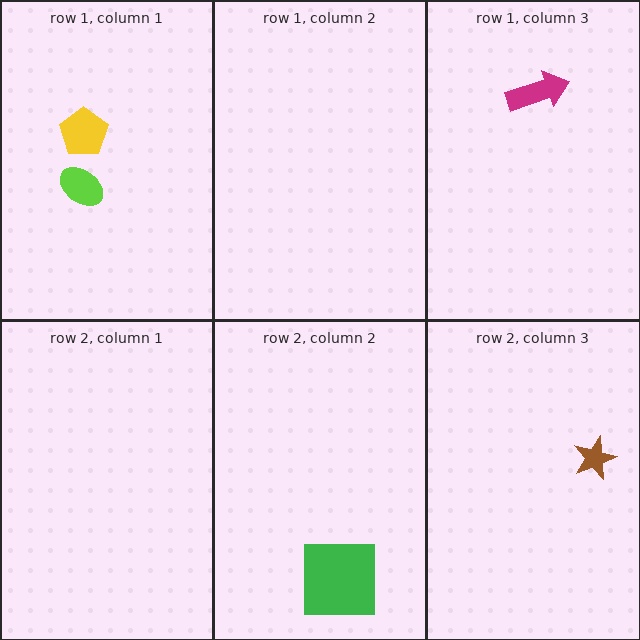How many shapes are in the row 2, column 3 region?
1.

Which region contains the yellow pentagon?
The row 1, column 1 region.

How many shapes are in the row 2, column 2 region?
1.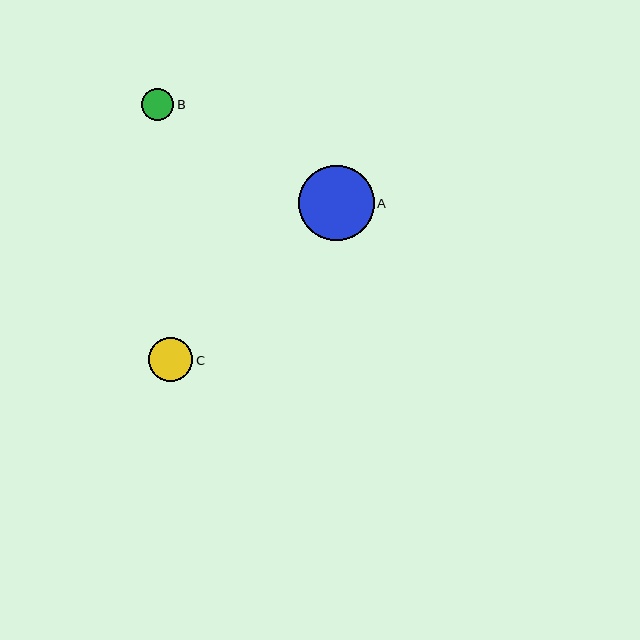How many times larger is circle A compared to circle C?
Circle A is approximately 1.7 times the size of circle C.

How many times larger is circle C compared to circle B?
Circle C is approximately 1.4 times the size of circle B.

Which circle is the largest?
Circle A is the largest with a size of approximately 76 pixels.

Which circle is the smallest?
Circle B is the smallest with a size of approximately 32 pixels.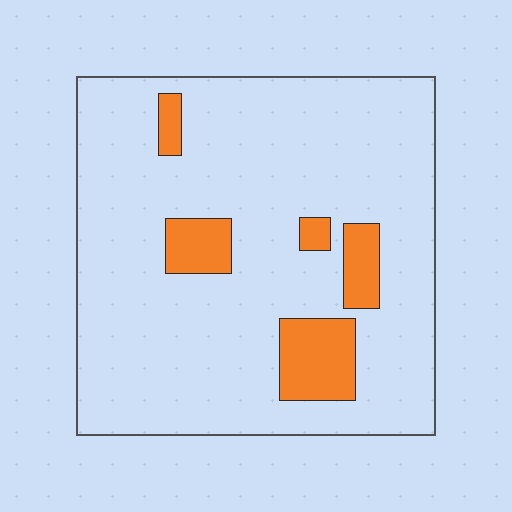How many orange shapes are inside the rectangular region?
5.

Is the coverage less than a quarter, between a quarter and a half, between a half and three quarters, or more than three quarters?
Less than a quarter.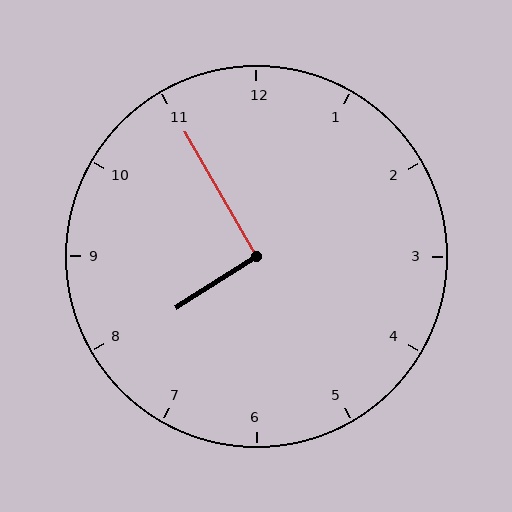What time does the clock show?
7:55.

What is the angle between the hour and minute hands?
Approximately 92 degrees.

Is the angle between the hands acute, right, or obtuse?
It is right.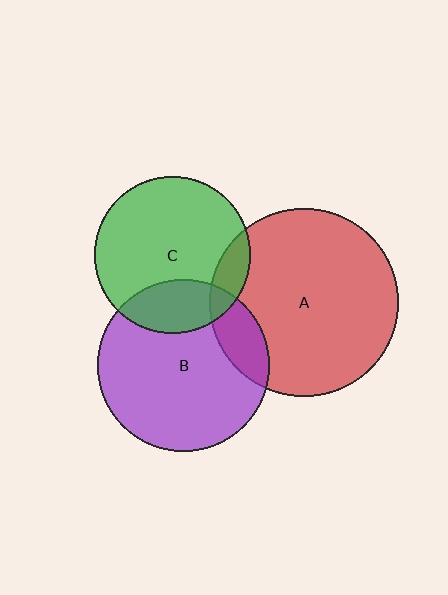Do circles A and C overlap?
Yes.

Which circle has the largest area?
Circle A (red).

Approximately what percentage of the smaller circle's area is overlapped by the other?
Approximately 10%.